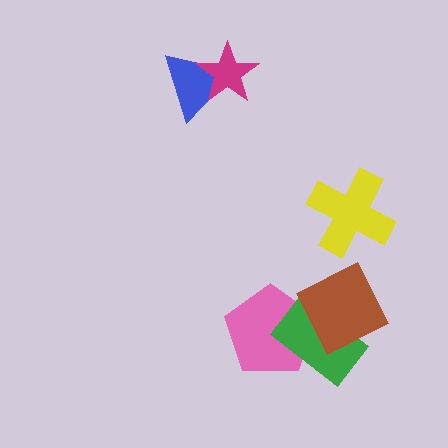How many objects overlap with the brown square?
1 object overlaps with the brown square.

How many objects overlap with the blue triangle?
1 object overlaps with the blue triangle.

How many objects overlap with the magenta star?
1 object overlaps with the magenta star.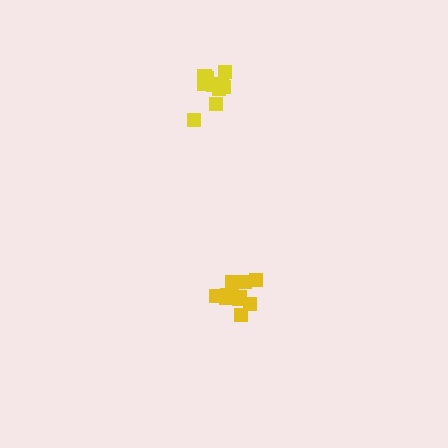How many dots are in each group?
Group 1: 12 dots, Group 2: 12 dots (24 total).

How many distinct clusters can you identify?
There are 2 distinct clusters.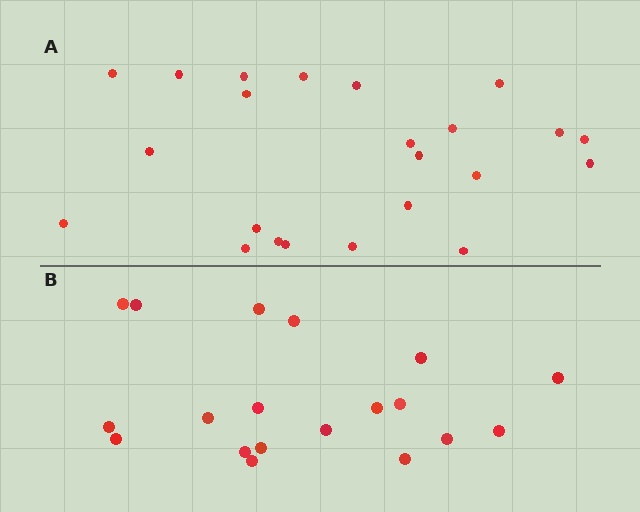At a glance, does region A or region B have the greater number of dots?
Region A (the top region) has more dots.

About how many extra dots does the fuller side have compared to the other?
Region A has about 4 more dots than region B.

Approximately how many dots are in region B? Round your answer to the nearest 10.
About 20 dots. (The exact count is 19, which rounds to 20.)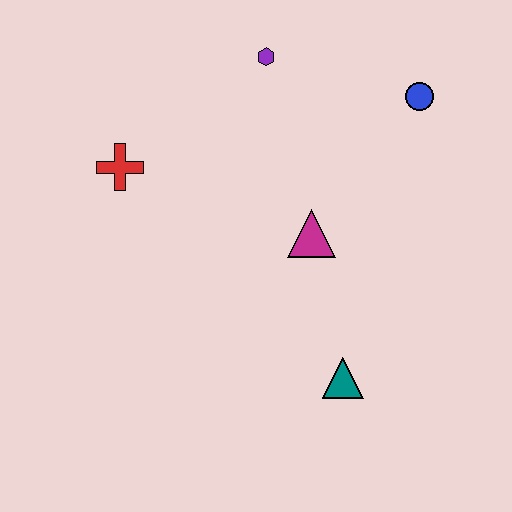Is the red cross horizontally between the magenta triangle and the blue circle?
No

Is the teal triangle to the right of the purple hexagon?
Yes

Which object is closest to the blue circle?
The purple hexagon is closest to the blue circle.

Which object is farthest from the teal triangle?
The purple hexagon is farthest from the teal triangle.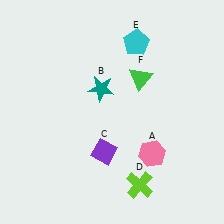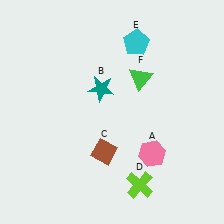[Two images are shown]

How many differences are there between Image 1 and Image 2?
There is 1 difference between the two images.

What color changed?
The diamond (C) changed from purple in Image 1 to brown in Image 2.